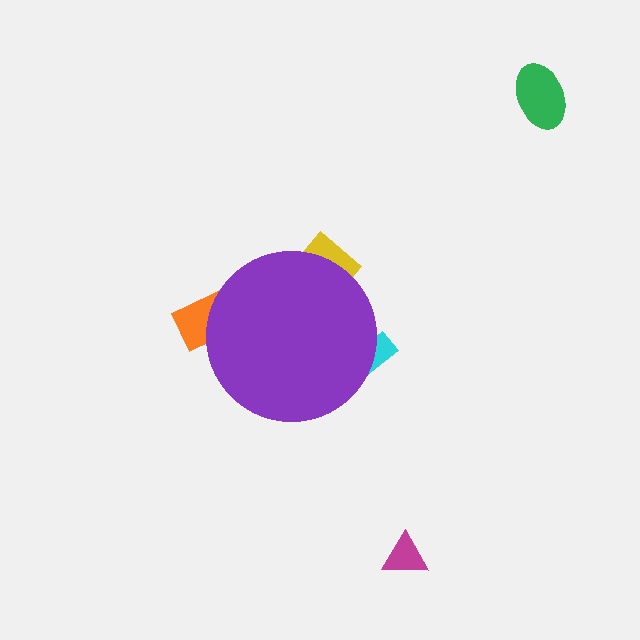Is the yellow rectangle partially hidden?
Yes, the yellow rectangle is partially hidden behind the purple circle.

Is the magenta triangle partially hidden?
No, the magenta triangle is fully visible.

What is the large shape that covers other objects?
A purple circle.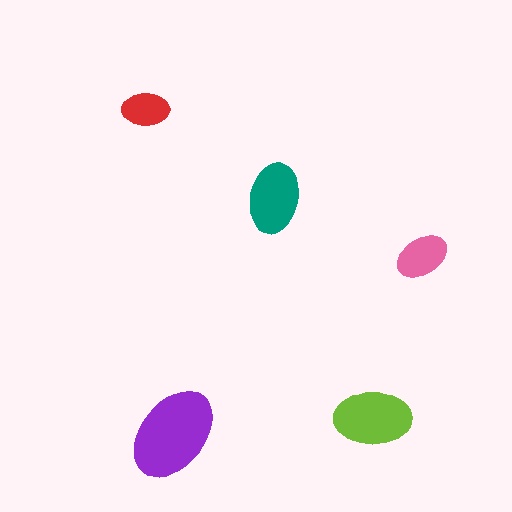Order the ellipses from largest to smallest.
the purple one, the lime one, the teal one, the pink one, the red one.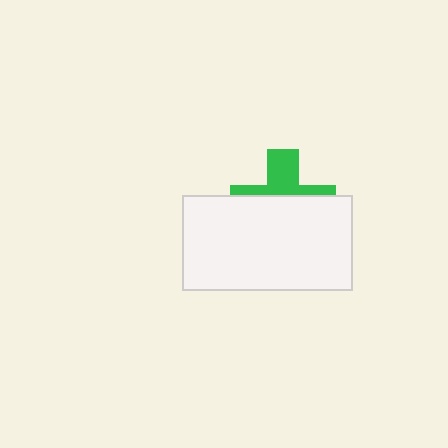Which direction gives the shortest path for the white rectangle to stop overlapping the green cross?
Moving down gives the shortest separation.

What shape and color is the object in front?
The object in front is a white rectangle.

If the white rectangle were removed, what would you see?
You would see the complete green cross.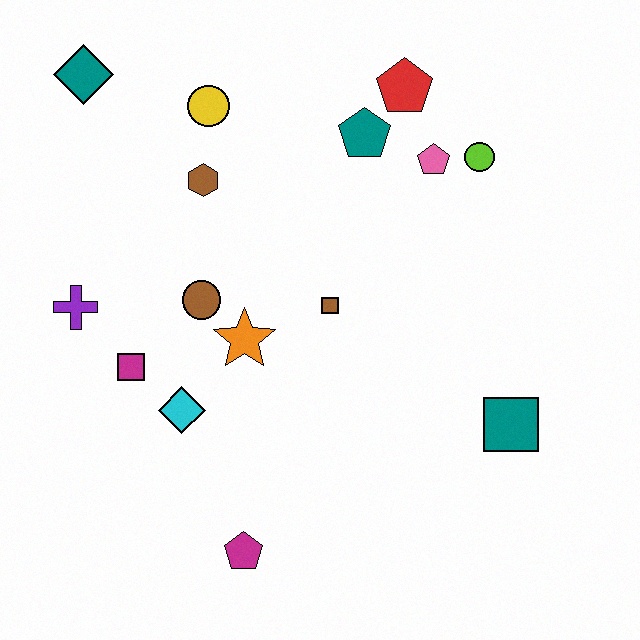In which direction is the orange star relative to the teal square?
The orange star is to the left of the teal square.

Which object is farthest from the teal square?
The teal diamond is farthest from the teal square.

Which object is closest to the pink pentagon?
The lime circle is closest to the pink pentagon.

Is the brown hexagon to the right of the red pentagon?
No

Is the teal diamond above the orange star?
Yes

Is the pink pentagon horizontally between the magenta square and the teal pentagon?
No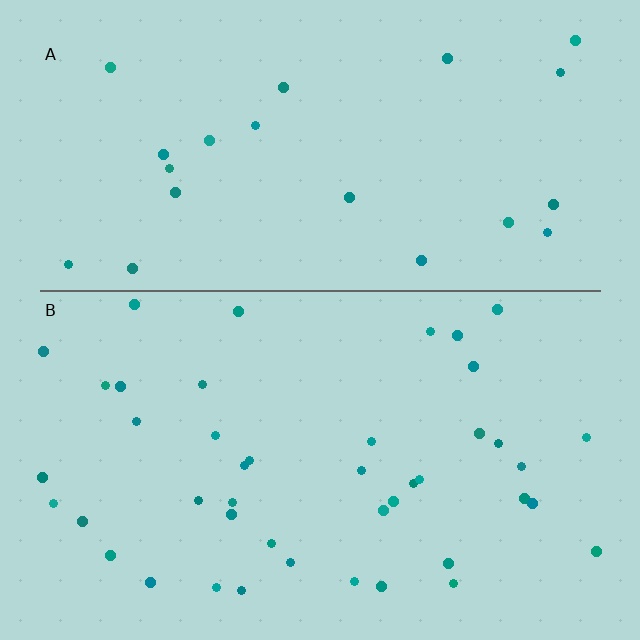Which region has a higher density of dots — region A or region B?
B (the bottom).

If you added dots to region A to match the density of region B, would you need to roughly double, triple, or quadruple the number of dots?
Approximately double.